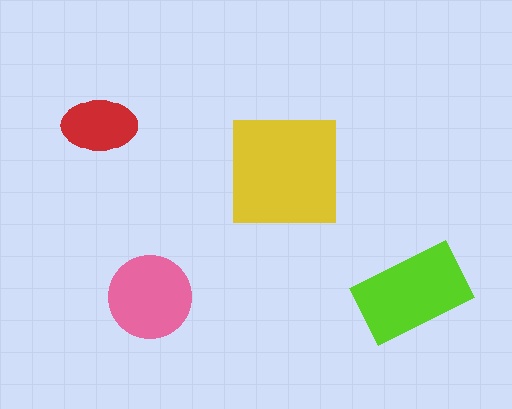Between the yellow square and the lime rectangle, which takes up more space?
The yellow square.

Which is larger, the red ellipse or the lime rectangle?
The lime rectangle.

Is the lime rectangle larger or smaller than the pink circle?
Larger.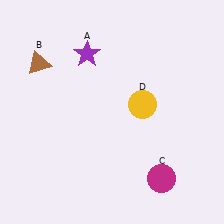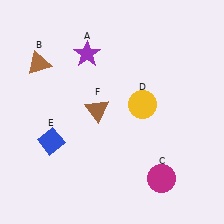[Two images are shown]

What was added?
A blue diamond (E), a brown triangle (F) were added in Image 2.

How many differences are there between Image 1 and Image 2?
There are 2 differences between the two images.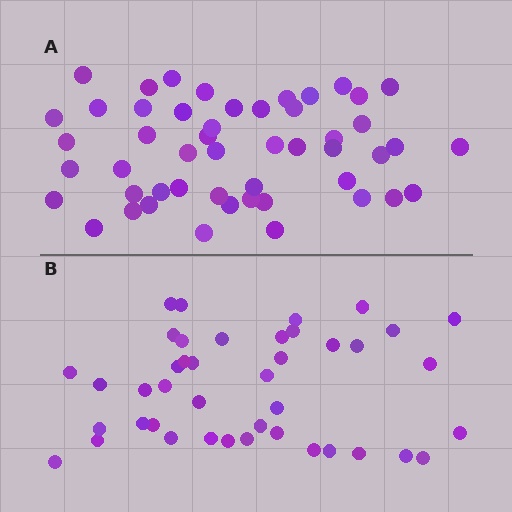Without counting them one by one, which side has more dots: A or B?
Region A (the top region) has more dots.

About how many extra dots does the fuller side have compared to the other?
Region A has roughly 8 or so more dots than region B.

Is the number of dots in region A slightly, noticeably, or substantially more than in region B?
Region A has only slightly more — the two regions are fairly close. The ratio is roughly 1.2 to 1.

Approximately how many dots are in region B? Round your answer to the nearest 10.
About 40 dots. (The exact count is 42, which rounds to 40.)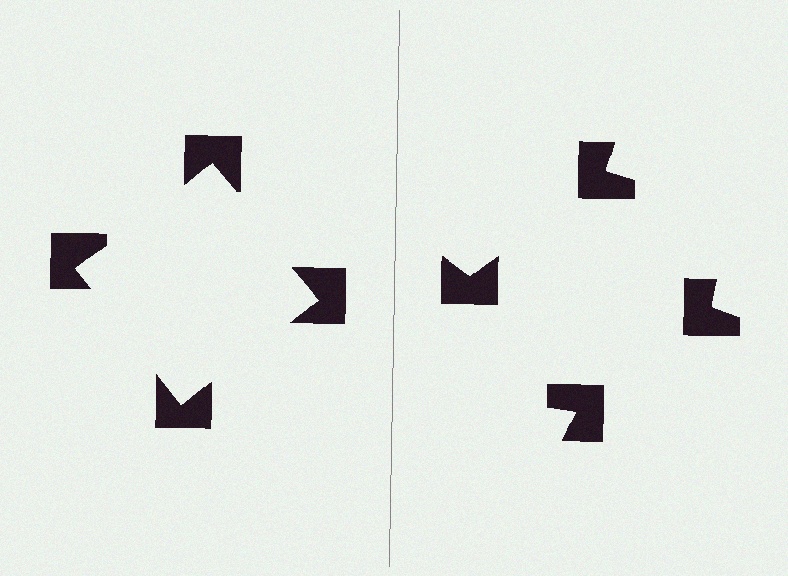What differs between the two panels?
The notched squares are positioned identically on both sides; only the wedge orientations differ. On the left they align to a square; on the right they are misaligned.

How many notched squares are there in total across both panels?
8 — 4 on each side.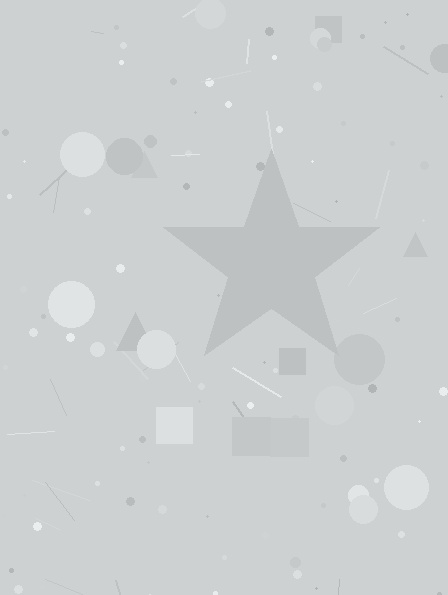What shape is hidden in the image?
A star is hidden in the image.